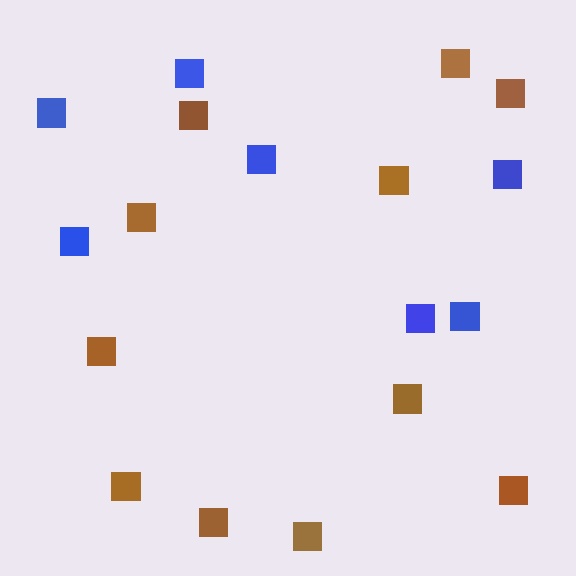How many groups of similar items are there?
There are 2 groups: one group of blue squares (7) and one group of brown squares (11).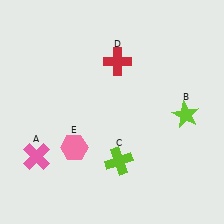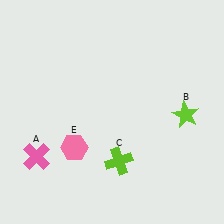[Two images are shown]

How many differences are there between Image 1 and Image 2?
There is 1 difference between the two images.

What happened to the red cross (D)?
The red cross (D) was removed in Image 2. It was in the top-right area of Image 1.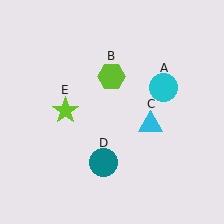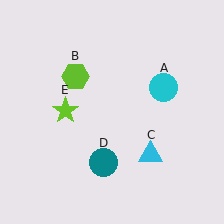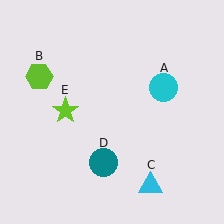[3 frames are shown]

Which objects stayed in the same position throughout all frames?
Cyan circle (object A) and teal circle (object D) and lime star (object E) remained stationary.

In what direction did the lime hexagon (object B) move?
The lime hexagon (object B) moved left.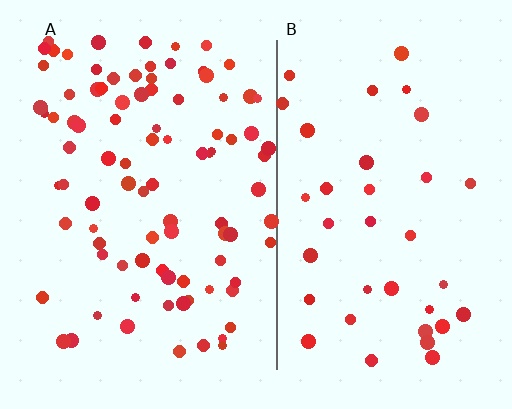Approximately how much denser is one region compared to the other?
Approximately 2.5× — region A over region B.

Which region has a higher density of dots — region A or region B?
A (the left).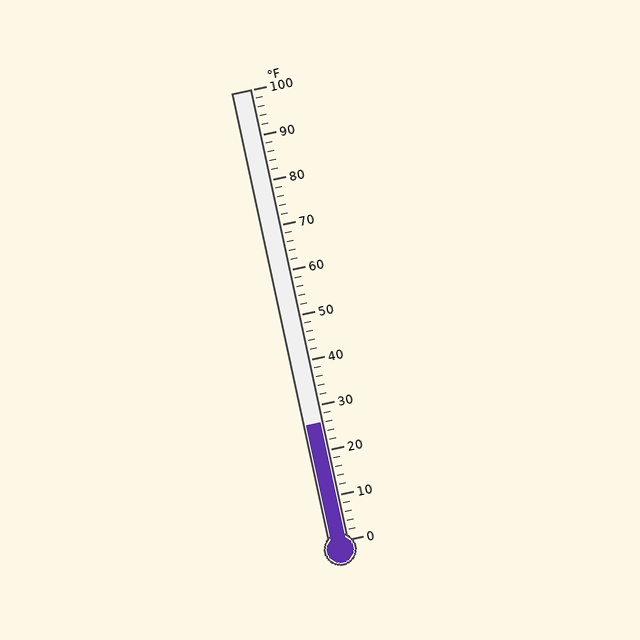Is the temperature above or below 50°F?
The temperature is below 50°F.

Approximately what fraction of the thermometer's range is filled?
The thermometer is filled to approximately 25% of its range.